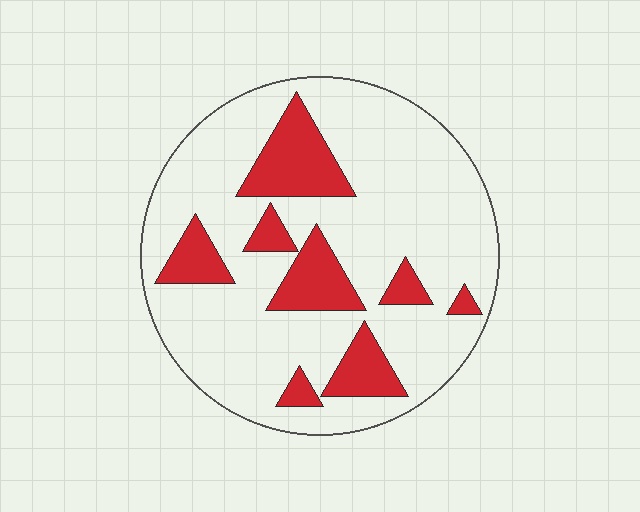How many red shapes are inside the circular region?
8.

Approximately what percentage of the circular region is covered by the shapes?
Approximately 20%.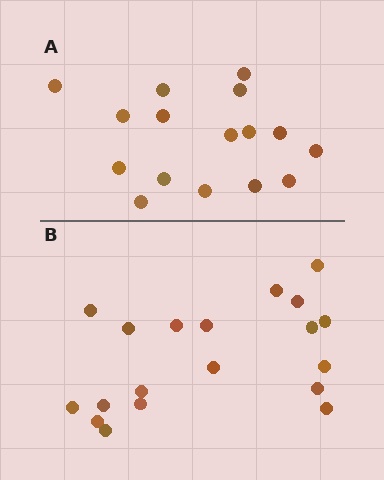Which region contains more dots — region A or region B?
Region B (the bottom region) has more dots.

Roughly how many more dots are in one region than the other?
Region B has just a few more — roughly 2 or 3 more dots than region A.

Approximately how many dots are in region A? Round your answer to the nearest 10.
About 20 dots. (The exact count is 16, which rounds to 20.)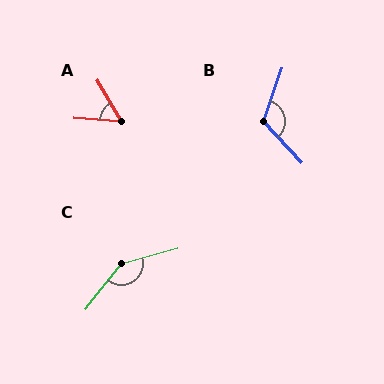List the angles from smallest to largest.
A (55°), B (119°), C (144°).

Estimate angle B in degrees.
Approximately 119 degrees.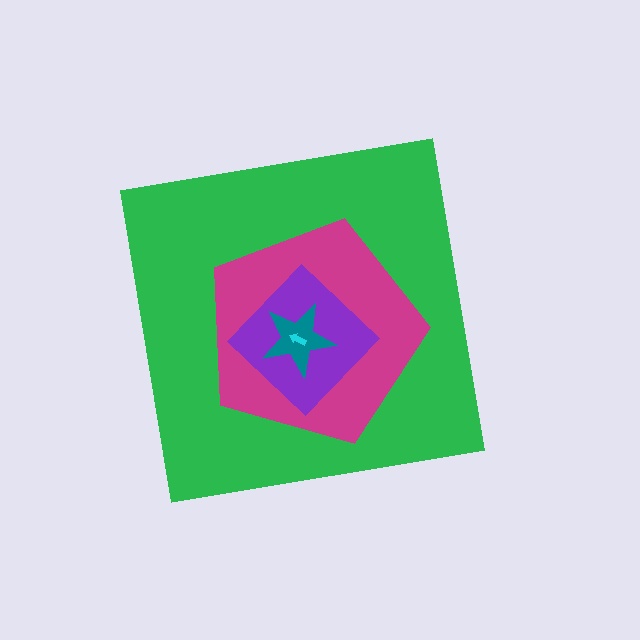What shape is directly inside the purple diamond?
The teal star.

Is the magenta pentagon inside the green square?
Yes.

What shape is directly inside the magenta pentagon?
The purple diamond.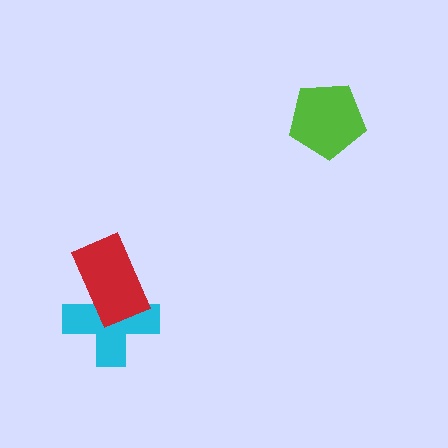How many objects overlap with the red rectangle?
1 object overlaps with the red rectangle.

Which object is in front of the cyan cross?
The red rectangle is in front of the cyan cross.